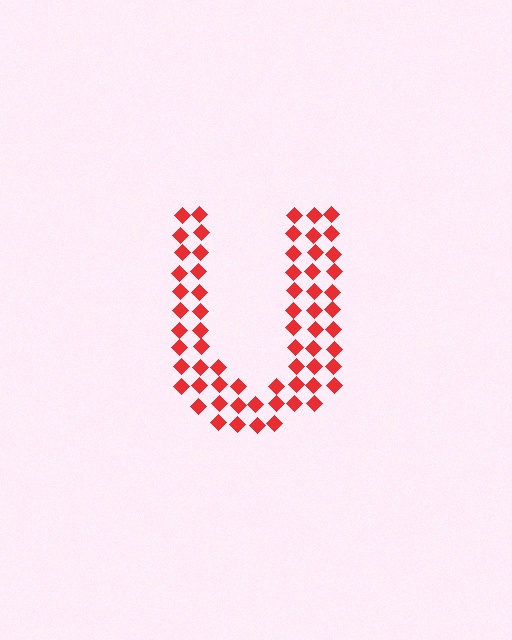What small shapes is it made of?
It is made of small diamonds.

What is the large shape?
The large shape is the letter U.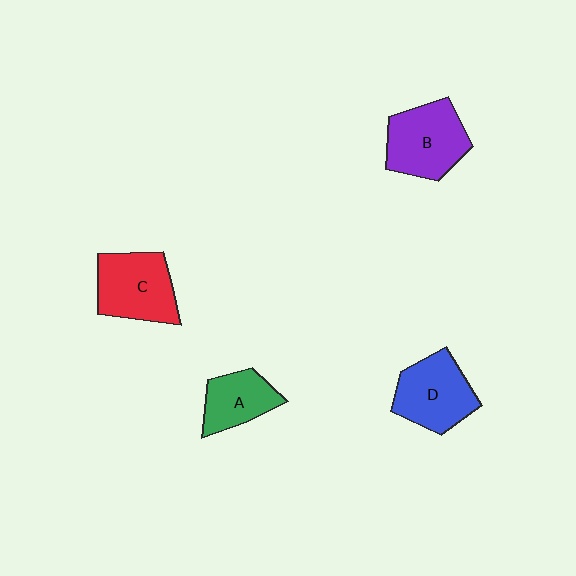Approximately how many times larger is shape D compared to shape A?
Approximately 1.3 times.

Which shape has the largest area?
Shape B (purple).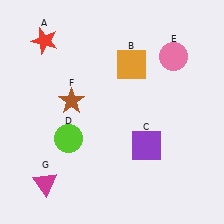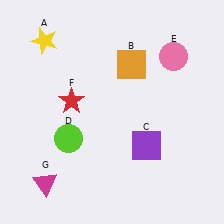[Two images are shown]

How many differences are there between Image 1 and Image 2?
There are 2 differences between the two images.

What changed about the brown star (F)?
In Image 1, F is brown. In Image 2, it changed to red.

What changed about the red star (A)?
In Image 1, A is red. In Image 2, it changed to yellow.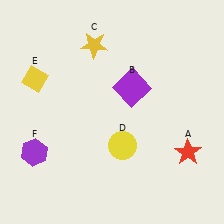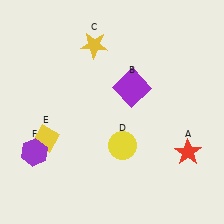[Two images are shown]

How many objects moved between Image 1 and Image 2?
1 object moved between the two images.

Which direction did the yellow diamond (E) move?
The yellow diamond (E) moved down.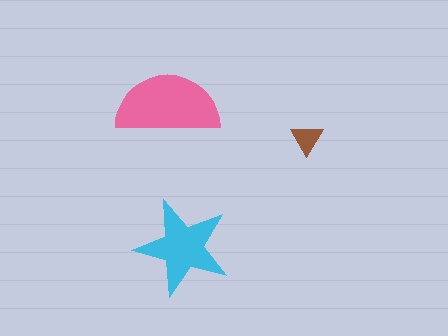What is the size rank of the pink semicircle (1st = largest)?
1st.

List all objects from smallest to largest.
The brown triangle, the cyan star, the pink semicircle.